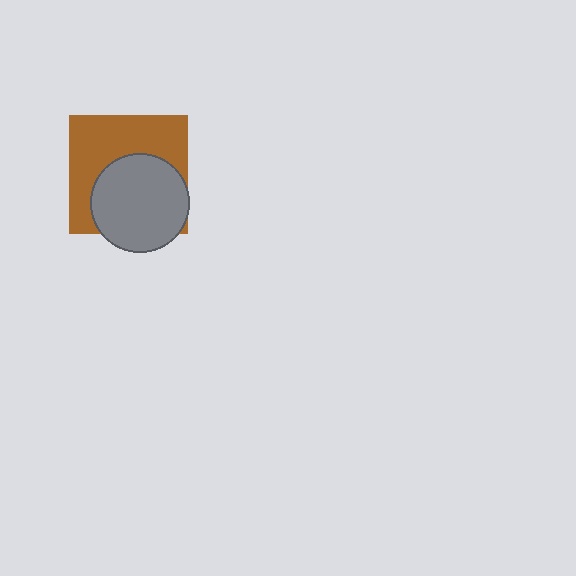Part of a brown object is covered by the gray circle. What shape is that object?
It is a square.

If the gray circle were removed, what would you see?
You would see the complete brown square.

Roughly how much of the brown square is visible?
About half of it is visible (roughly 52%).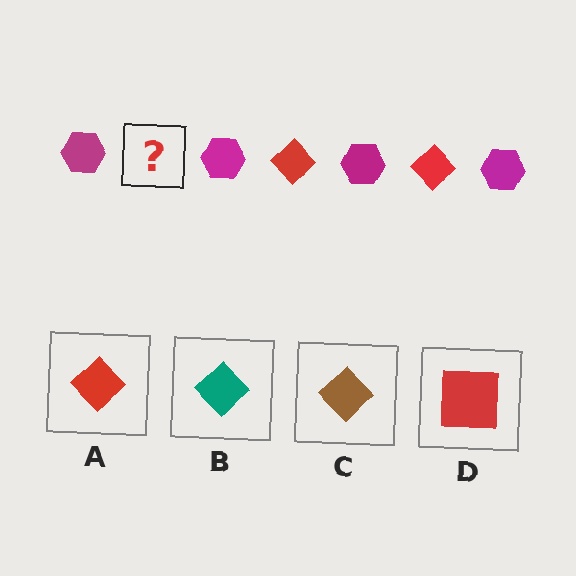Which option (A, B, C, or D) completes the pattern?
A.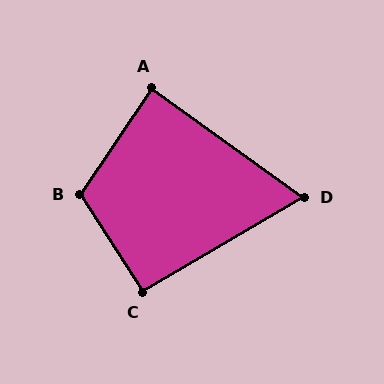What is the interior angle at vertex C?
Approximately 92 degrees (approximately right).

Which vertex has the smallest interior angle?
D, at approximately 66 degrees.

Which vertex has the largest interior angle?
B, at approximately 114 degrees.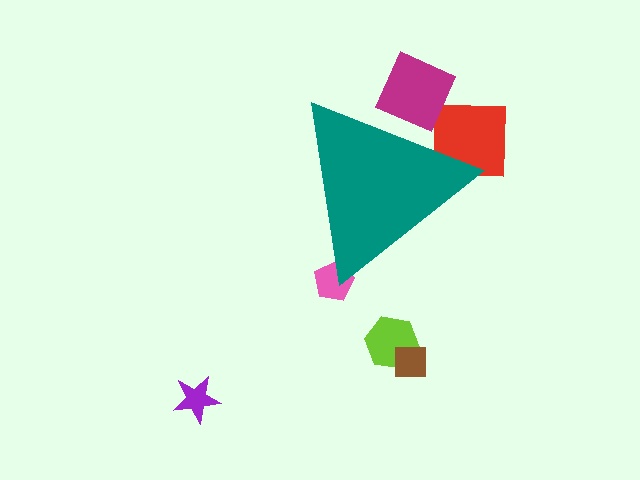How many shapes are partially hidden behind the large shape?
3 shapes are partially hidden.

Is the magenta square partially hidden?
Yes, the magenta square is partially hidden behind the teal triangle.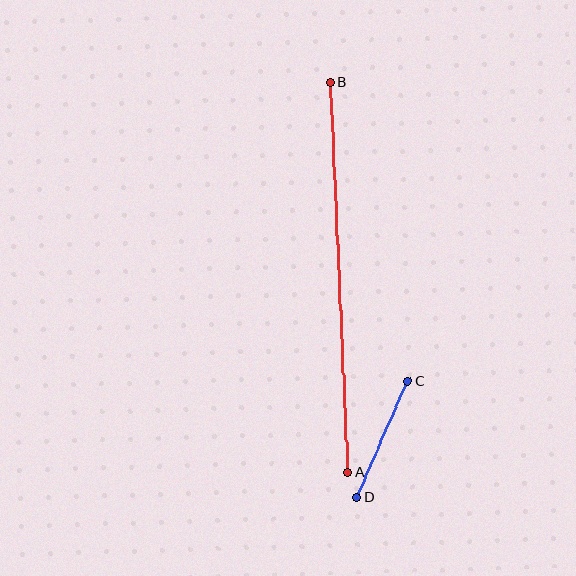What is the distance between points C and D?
The distance is approximately 127 pixels.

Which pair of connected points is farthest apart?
Points A and B are farthest apart.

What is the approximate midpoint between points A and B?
The midpoint is at approximately (339, 277) pixels.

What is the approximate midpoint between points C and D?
The midpoint is at approximately (382, 439) pixels.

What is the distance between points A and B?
The distance is approximately 391 pixels.